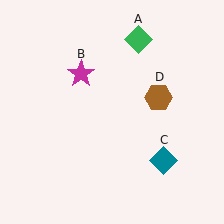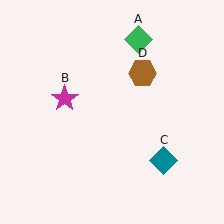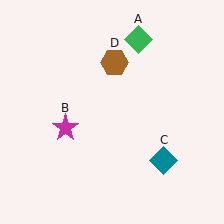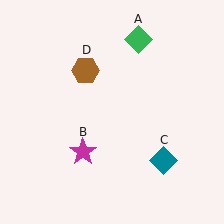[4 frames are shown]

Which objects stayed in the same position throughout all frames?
Green diamond (object A) and teal diamond (object C) remained stationary.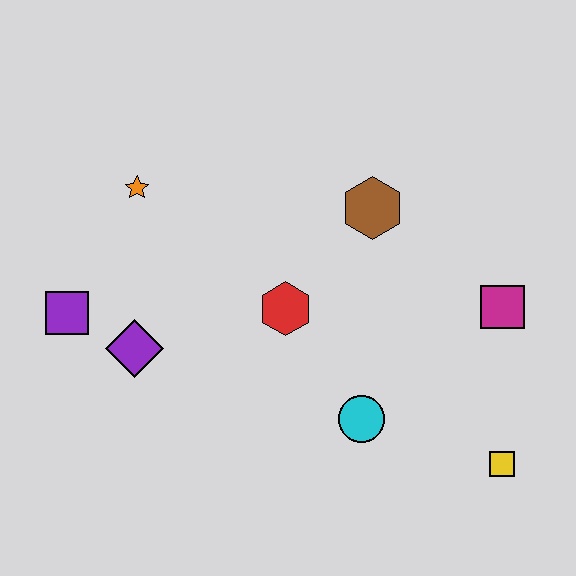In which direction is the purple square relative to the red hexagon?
The purple square is to the left of the red hexagon.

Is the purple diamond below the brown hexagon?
Yes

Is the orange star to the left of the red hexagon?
Yes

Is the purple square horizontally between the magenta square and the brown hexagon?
No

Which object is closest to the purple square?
The purple diamond is closest to the purple square.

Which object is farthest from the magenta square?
The purple square is farthest from the magenta square.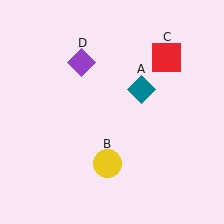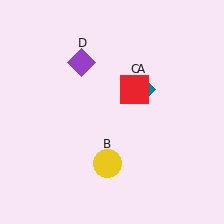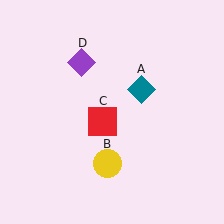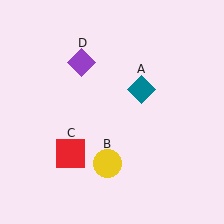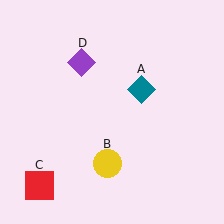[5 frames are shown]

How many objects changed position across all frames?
1 object changed position: red square (object C).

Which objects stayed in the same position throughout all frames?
Teal diamond (object A) and yellow circle (object B) and purple diamond (object D) remained stationary.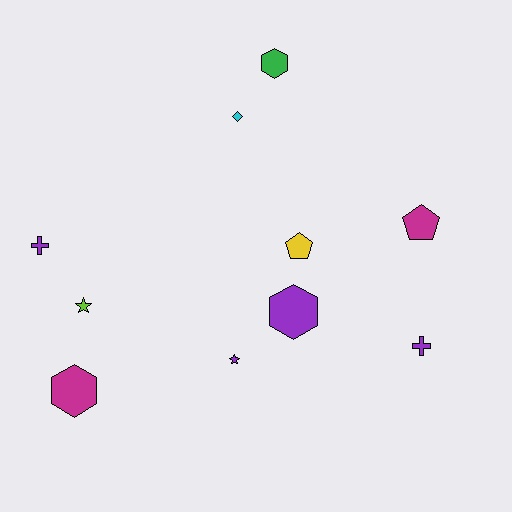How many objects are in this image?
There are 10 objects.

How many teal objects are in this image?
There are no teal objects.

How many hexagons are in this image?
There are 3 hexagons.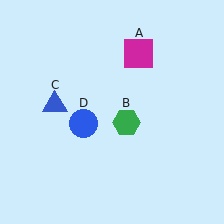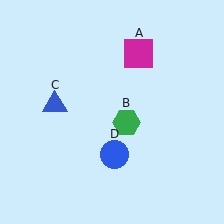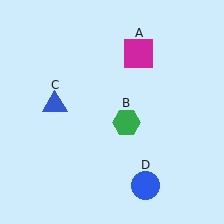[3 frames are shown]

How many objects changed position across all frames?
1 object changed position: blue circle (object D).